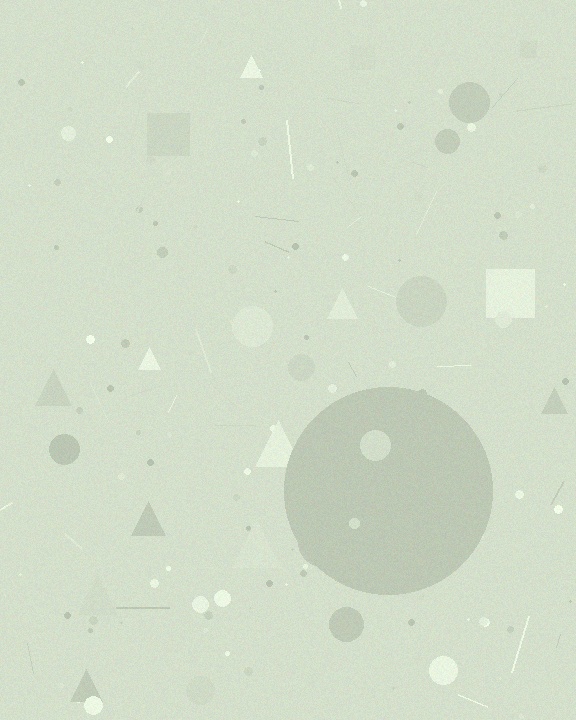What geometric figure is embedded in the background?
A circle is embedded in the background.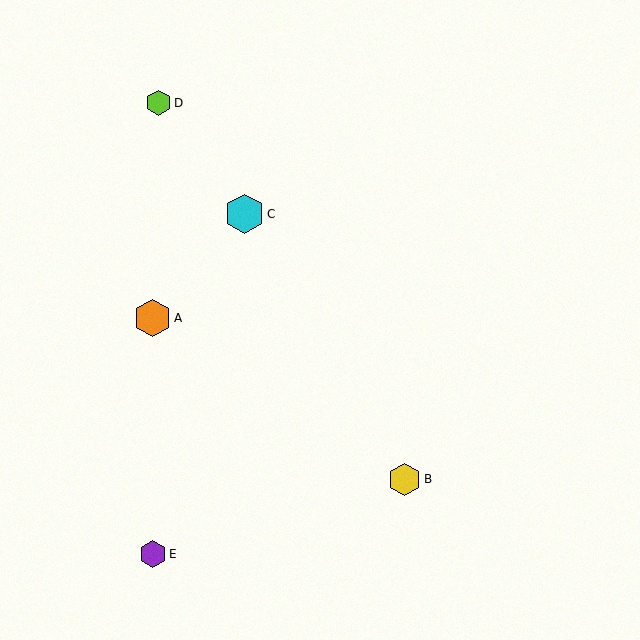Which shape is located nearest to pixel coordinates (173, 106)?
The lime hexagon (labeled D) at (158, 103) is nearest to that location.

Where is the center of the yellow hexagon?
The center of the yellow hexagon is at (405, 479).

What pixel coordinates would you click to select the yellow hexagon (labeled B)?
Click at (405, 479) to select the yellow hexagon B.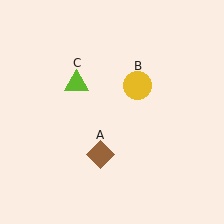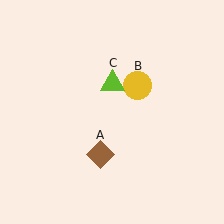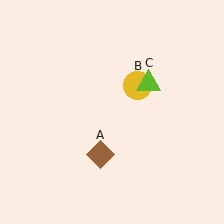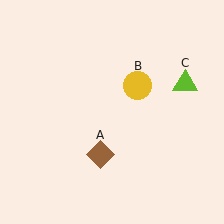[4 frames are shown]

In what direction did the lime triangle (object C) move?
The lime triangle (object C) moved right.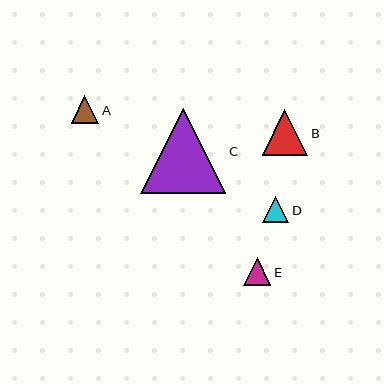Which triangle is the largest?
Triangle C is the largest with a size of approximately 86 pixels.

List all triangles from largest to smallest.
From largest to smallest: C, B, E, A, D.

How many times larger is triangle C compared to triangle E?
Triangle C is approximately 3.1 times the size of triangle E.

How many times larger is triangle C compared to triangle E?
Triangle C is approximately 3.1 times the size of triangle E.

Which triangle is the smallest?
Triangle D is the smallest with a size of approximately 26 pixels.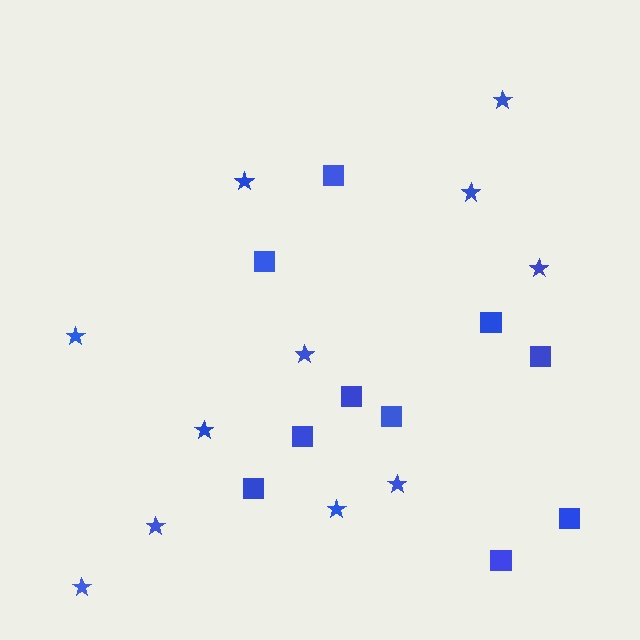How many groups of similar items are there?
There are 2 groups: one group of squares (10) and one group of stars (11).